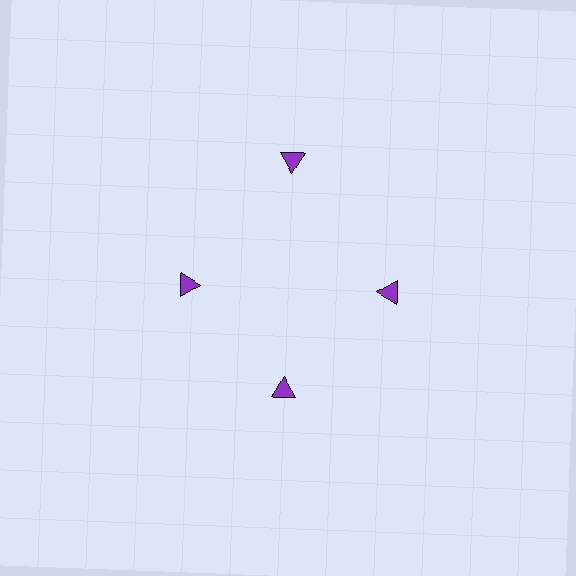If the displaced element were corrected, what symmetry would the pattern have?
It would have 4-fold rotational symmetry — the pattern would map onto itself every 90 degrees.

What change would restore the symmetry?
The symmetry would be restored by moving it inward, back onto the ring so that all 4 triangles sit at equal angles and equal distance from the center.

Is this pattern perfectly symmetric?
No. The 4 purple triangles are arranged in a ring, but one element near the 12 o'clock position is pushed outward from the center, breaking the 4-fold rotational symmetry.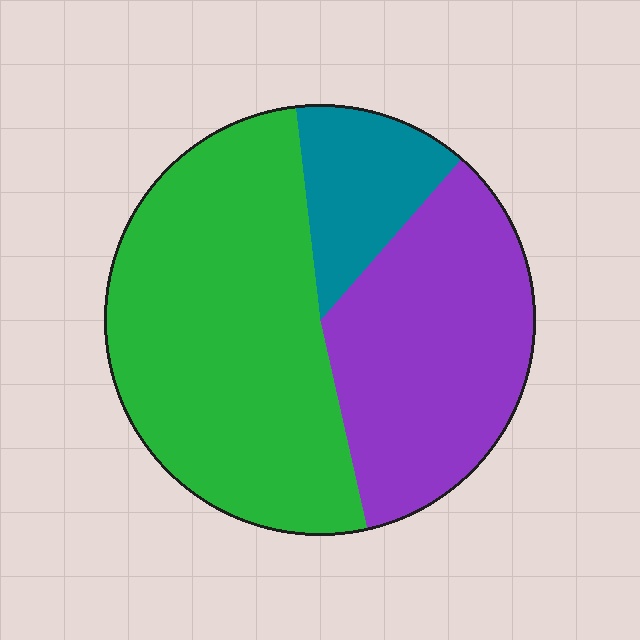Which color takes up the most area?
Green, at roughly 50%.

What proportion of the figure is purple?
Purple takes up about one third (1/3) of the figure.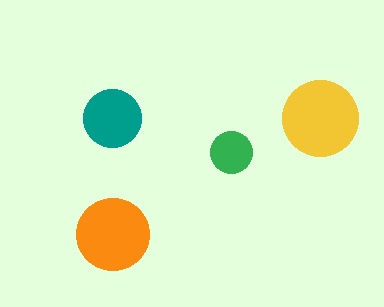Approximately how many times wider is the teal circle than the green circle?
About 1.5 times wider.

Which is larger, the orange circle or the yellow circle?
The yellow one.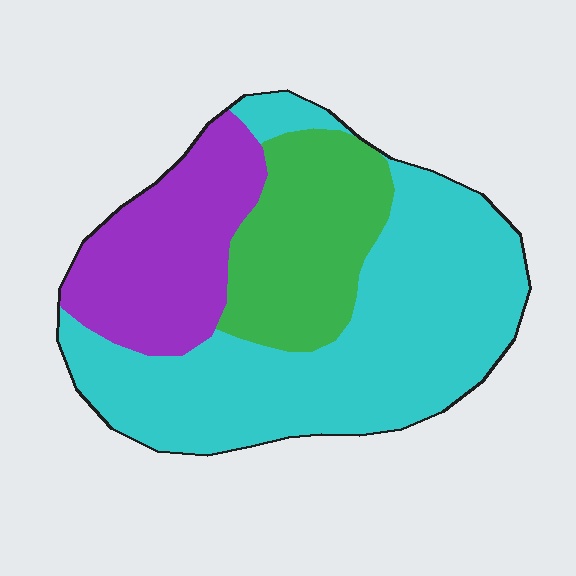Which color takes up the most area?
Cyan, at roughly 55%.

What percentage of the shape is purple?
Purple takes up about one quarter (1/4) of the shape.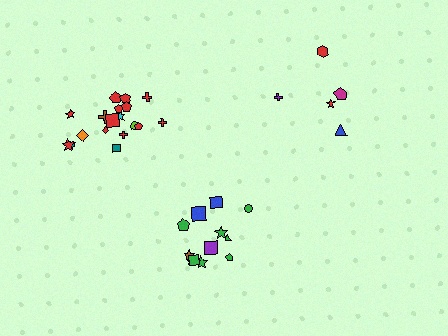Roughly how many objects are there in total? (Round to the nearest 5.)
Roughly 35 objects in total.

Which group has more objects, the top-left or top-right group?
The top-left group.